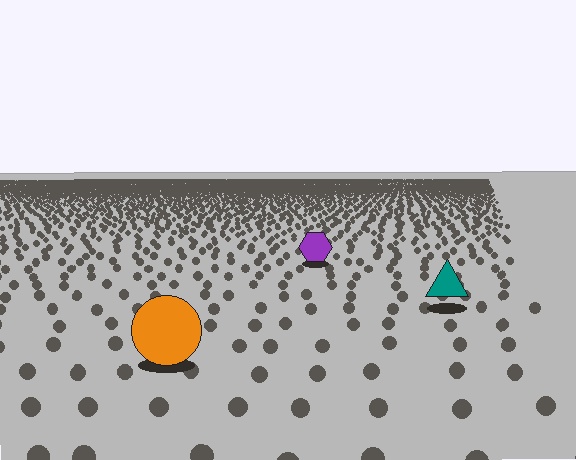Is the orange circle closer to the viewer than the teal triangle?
Yes. The orange circle is closer — you can tell from the texture gradient: the ground texture is coarser near it.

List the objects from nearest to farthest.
From nearest to farthest: the orange circle, the teal triangle, the purple hexagon.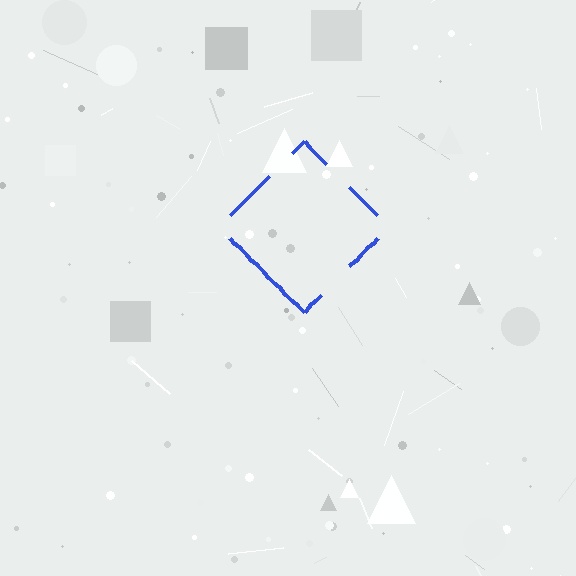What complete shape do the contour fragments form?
The contour fragments form a diamond.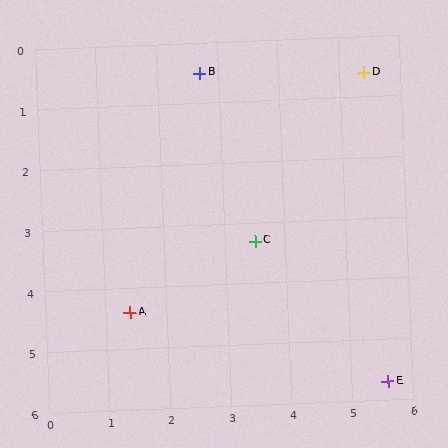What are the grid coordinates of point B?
Point B is at approximately (2.7, 0.5).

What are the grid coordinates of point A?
Point A is at approximately (1.4, 4.4).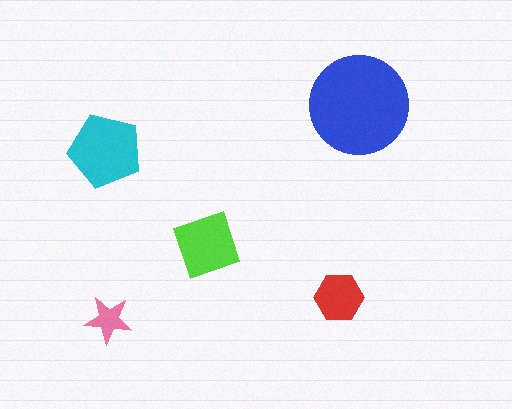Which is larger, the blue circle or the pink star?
The blue circle.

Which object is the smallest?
The pink star.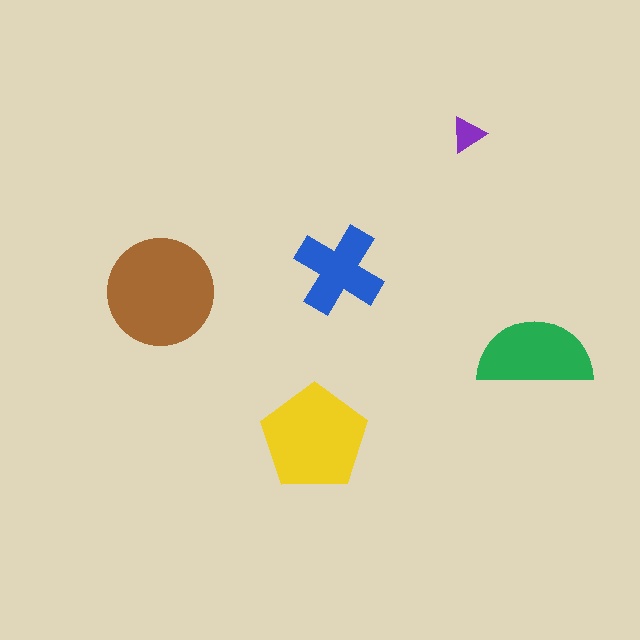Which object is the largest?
The brown circle.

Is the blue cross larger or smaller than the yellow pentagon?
Smaller.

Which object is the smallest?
The purple triangle.